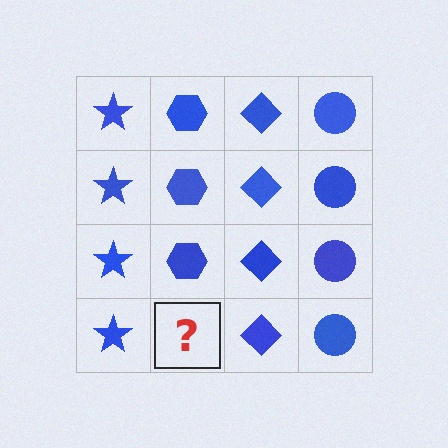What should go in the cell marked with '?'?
The missing cell should contain a blue hexagon.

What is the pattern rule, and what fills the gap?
The rule is that each column has a consistent shape. The gap should be filled with a blue hexagon.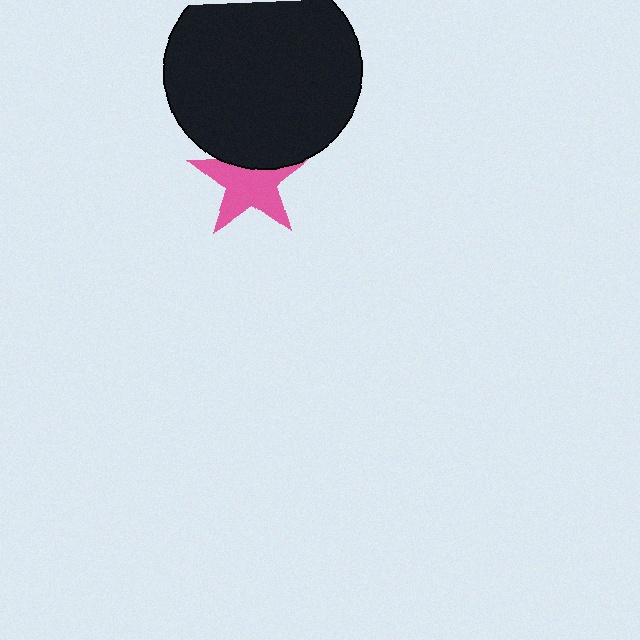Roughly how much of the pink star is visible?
Most of it is visible (roughly 70%).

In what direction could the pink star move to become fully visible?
The pink star could move down. That would shift it out from behind the black circle entirely.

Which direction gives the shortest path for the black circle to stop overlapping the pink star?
Moving up gives the shortest separation.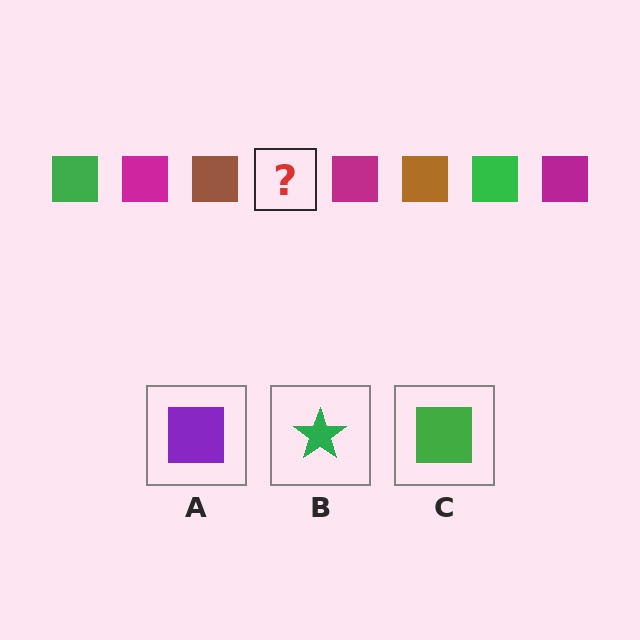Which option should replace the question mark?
Option C.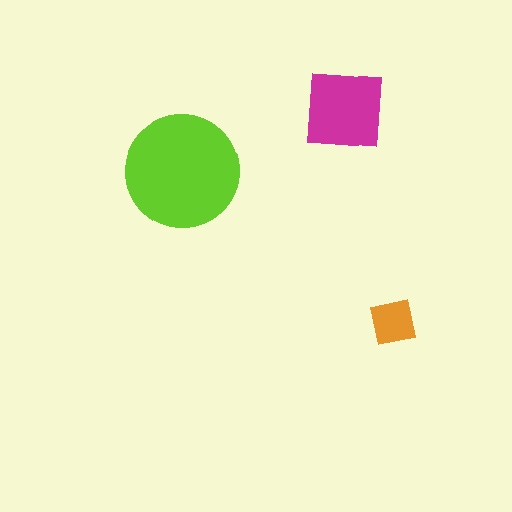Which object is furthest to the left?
The lime circle is leftmost.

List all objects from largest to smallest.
The lime circle, the magenta square, the orange square.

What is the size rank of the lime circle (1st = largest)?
1st.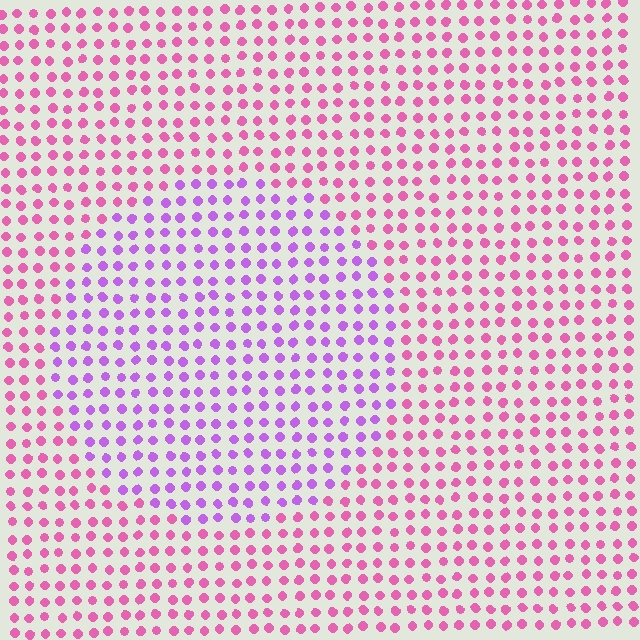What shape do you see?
I see a circle.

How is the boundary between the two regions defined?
The boundary is defined purely by a slight shift in hue (about 42 degrees). Spacing, size, and orientation are identical on both sides.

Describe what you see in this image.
The image is filled with small pink elements in a uniform arrangement. A circle-shaped region is visible where the elements are tinted to a slightly different hue, forming a subtle color boundary.